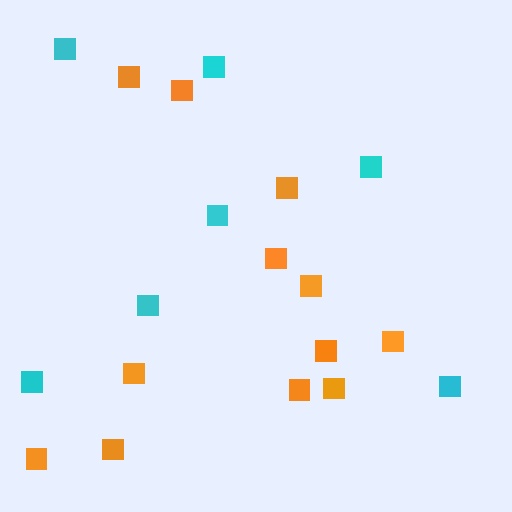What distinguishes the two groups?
There are 2 groups: one group of cyan squares (7) and one group of orange squares (12).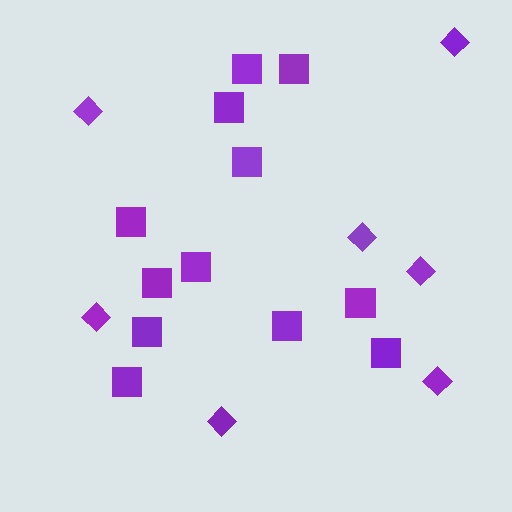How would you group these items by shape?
There are 2 groups: one group of diamonds (7) and one group of squares (12).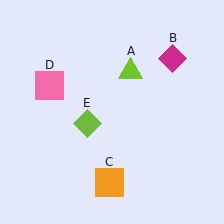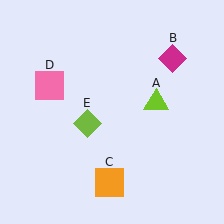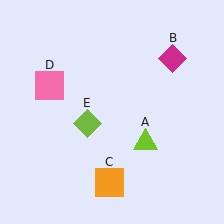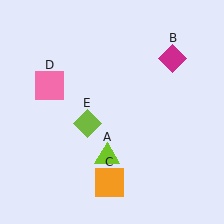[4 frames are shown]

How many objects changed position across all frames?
1 object changed position: lime triangle (object A).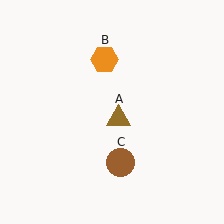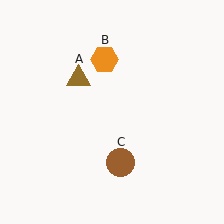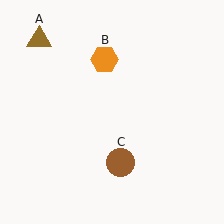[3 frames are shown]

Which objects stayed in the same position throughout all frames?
Orange hexagon (object B) and brown circle (object C) remained stationary.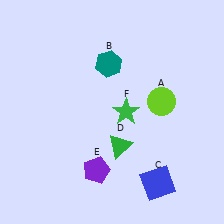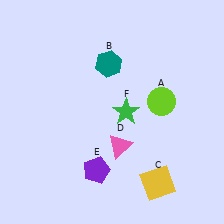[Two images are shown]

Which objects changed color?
C changed from blue to yellow. D changed from green to pink.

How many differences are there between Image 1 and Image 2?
There are 2 differences between the two images.